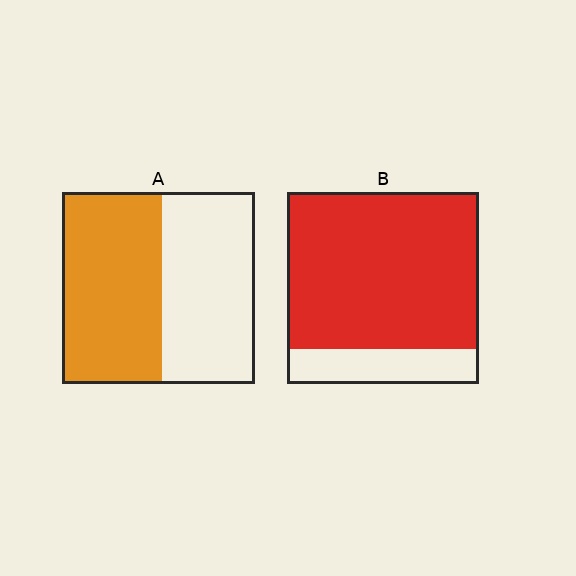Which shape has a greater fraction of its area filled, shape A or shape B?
Shape B.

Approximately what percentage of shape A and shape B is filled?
A is approximately 50% and B is approximately 80%.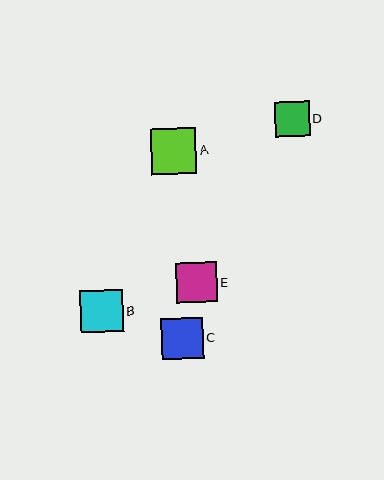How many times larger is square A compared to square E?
Square A is approximately 1.1 times the size of square E.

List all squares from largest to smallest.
From largest to smallest: A, B, C, E, D.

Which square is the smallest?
Square D is the smallest with a size of approximately 35 pixels.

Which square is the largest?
Square A is the largest with a size of approximately 46 pixels.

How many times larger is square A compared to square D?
Square A is approximately 1.3 times the size of square D.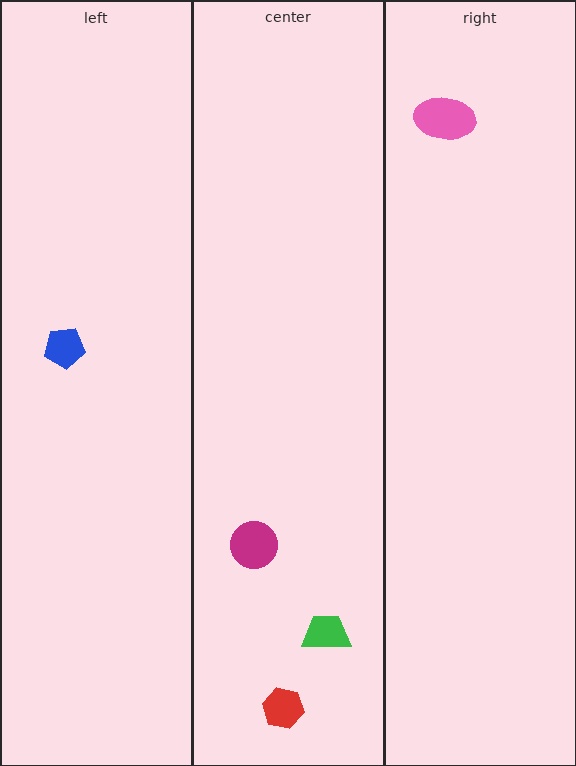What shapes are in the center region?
The magenta circle, the red hexagon, the green trapezoid.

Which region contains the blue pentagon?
The left region.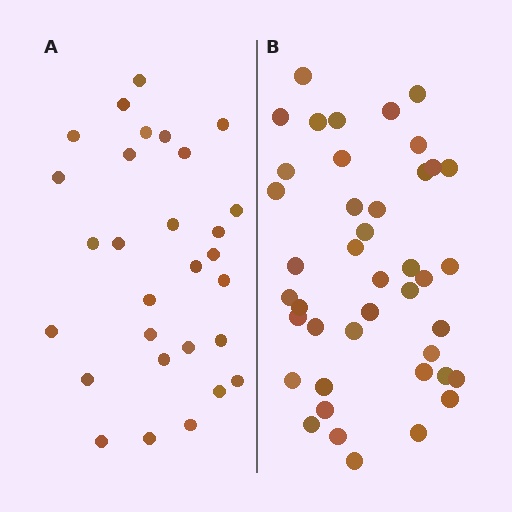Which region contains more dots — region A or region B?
Region B (the right region) has more dots.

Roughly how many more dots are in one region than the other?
Region B has approximately 15 more dots than region A.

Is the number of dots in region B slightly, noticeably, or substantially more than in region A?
Region B has noticeably more, but not dramatically so. The ratio is roughly 1.4 to 1.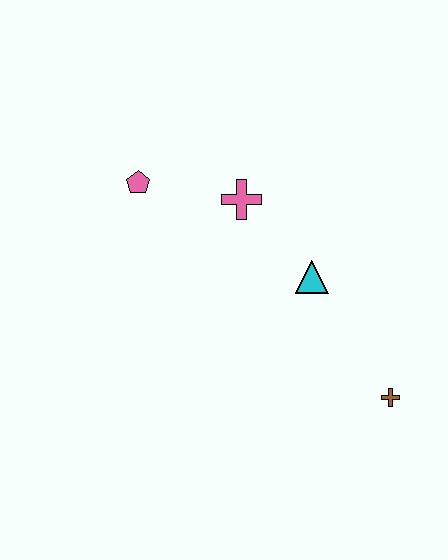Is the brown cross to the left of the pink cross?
No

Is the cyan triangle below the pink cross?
Yes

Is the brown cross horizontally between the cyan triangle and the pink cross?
No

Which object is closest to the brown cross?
The cyan triangle is closest to the brown cross.